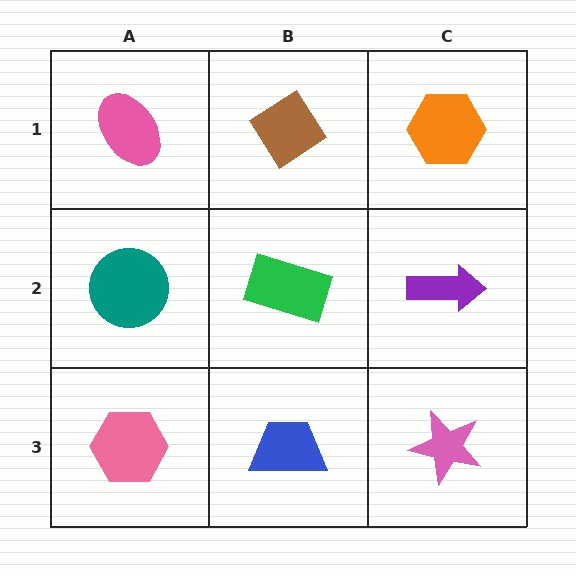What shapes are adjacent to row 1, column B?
A green rectangle (row 2, column B), a pink ellipse (row 1, column A), an orange hexagon (row 1, column C).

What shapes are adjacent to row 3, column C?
A purple arrow (row 2, column C), a blue trapezoid (row 3, column B).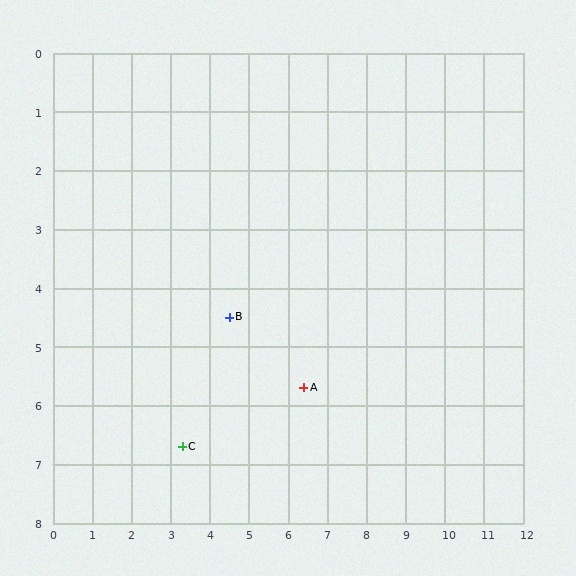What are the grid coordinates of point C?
Point C is at approximately (3.3, 6.7).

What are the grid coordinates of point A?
Point A is at approximately (6.4, 5.7).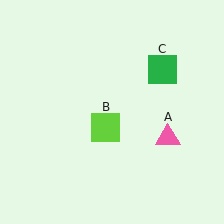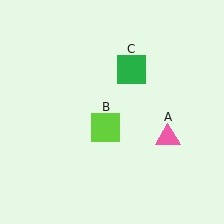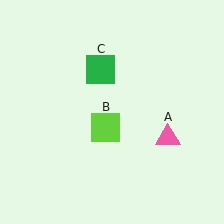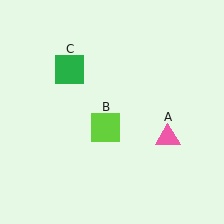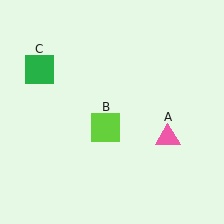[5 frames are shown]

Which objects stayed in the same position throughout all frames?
Pink triangle (object A) and lime square (object B) remained stationary.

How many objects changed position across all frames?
1 object changed position: green square (object C).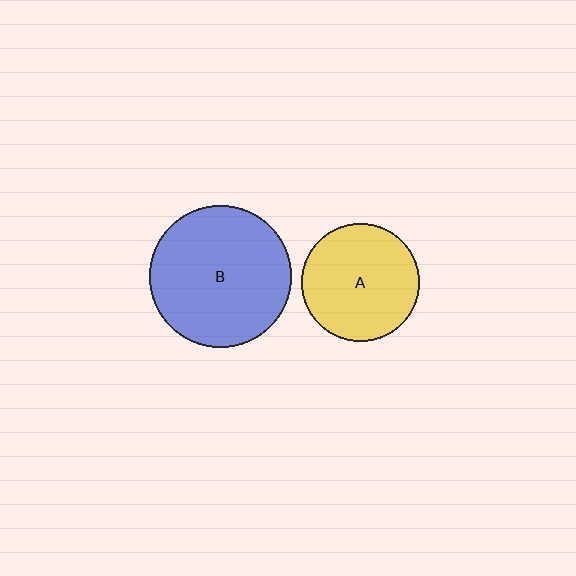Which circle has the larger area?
Circle B (blue).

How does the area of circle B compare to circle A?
Approximately 1.5 times.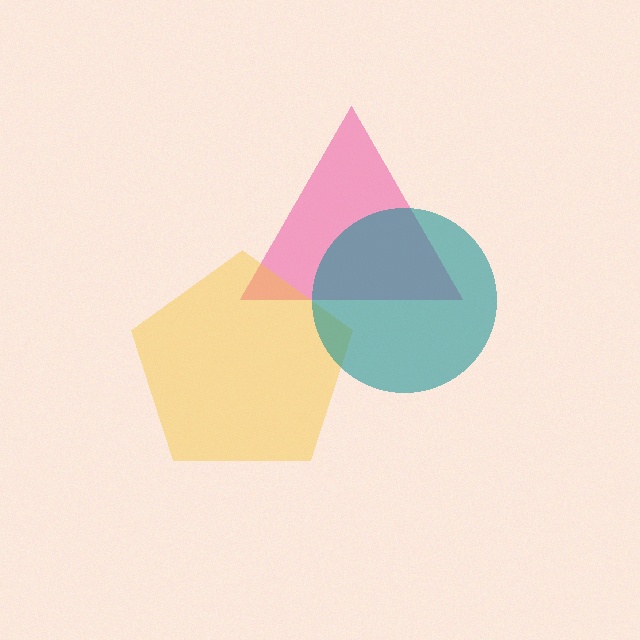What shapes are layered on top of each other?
The layered shapes are: a pink triangle, a yellow pentagon, a teal circle.